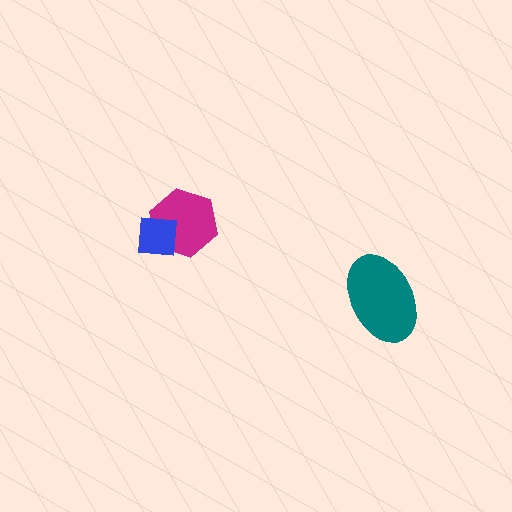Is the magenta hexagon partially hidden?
Yes, it is partially covered by another shape.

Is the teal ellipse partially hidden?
No, no other shape covers it.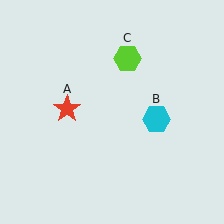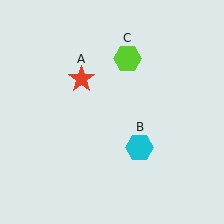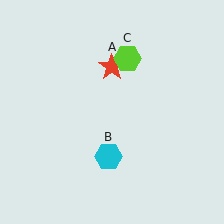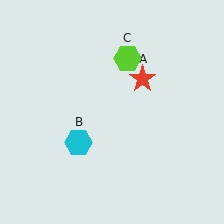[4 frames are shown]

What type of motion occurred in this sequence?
The red star (object A), cyan hexagon (object B) rotated clockwise around the center of the scene.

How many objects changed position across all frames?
2 objects changed position: red star (object A), cyan hexagon (object B).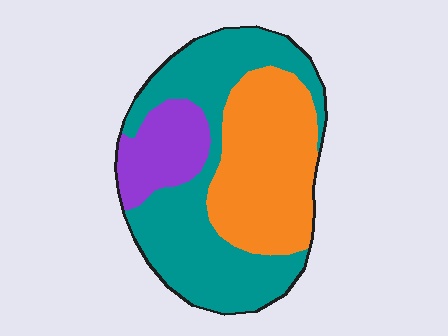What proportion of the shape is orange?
Orange takes up about three eighths (3/8) of the shape.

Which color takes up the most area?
Teal, at roughly 50%.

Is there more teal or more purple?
Teal.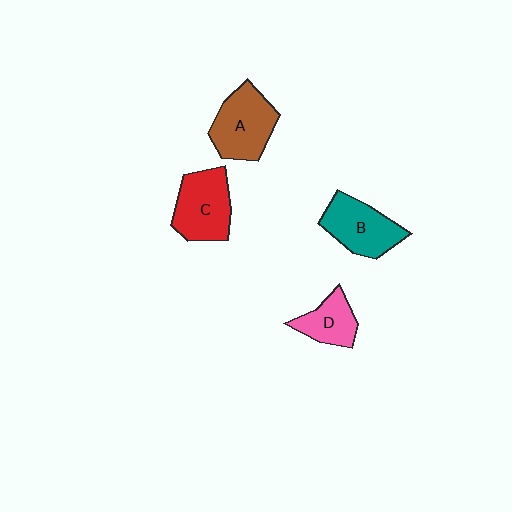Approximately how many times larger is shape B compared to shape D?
Approximately 1.5 times.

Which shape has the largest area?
Shape A (brown).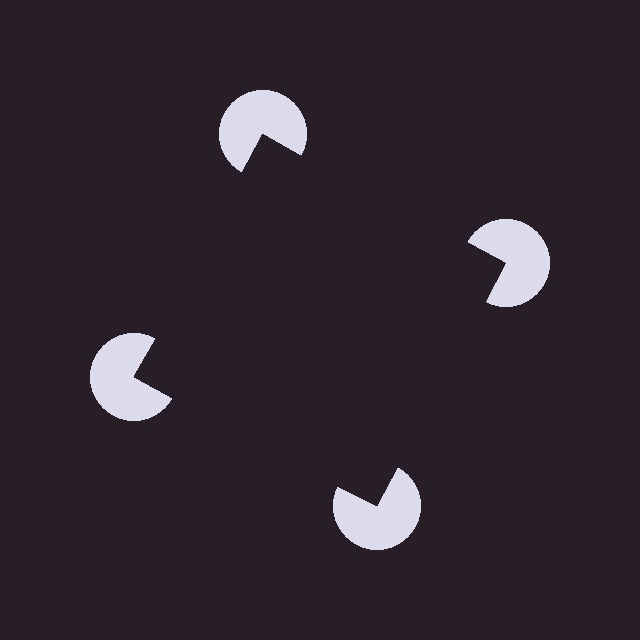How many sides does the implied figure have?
4 sides.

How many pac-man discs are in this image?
There are 4 — one at each vertex of the illusory square.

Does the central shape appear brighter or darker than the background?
It typically appears slightly darker than the background, even though no actual brightness change is drawn.